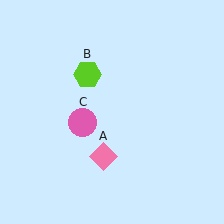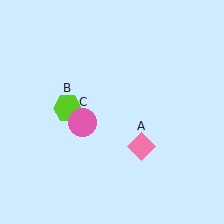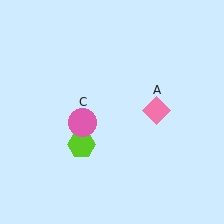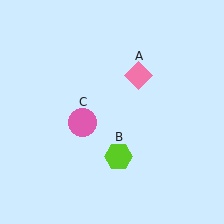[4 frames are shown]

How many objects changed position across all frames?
2 objects changed position: pink diamond (object A), lime hexagon (object B).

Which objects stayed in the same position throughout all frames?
Pink circle (object C) remained stationary.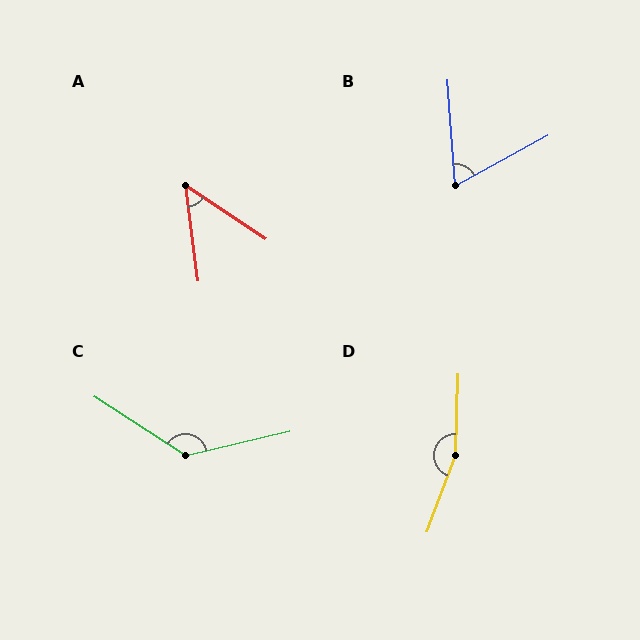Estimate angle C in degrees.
Approximately 134 degrees.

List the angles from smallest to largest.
A (49°), B (65°), C (134°), D (161°).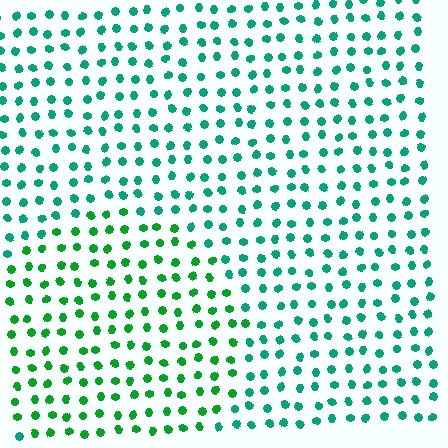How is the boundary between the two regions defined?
The boundary is defined purely by a slight shift in hue (about 35 degrees). Spacing, size, and orientation are identical on both sides.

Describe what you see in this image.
The image is filled with small teal elements in a uniform arrangement. A circle-shaped region is visible where the elements are tinted to a slightly different hue, forming a subtle color boundary.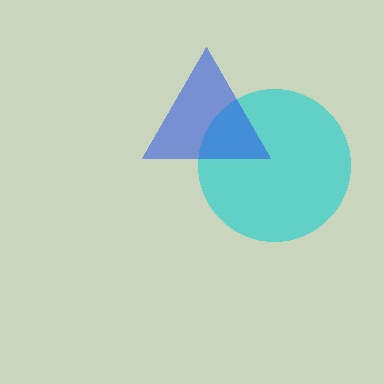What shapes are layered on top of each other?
The layered shapes are: a cyan circle, a blue triangle.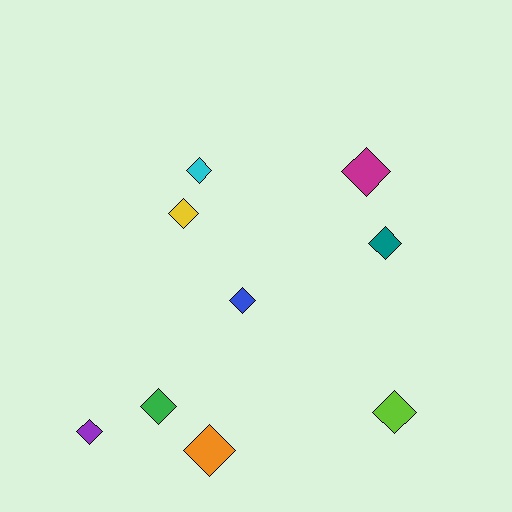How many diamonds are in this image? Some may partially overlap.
There are 9 diamonds.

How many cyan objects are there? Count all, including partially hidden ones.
There is 1 cyan object.